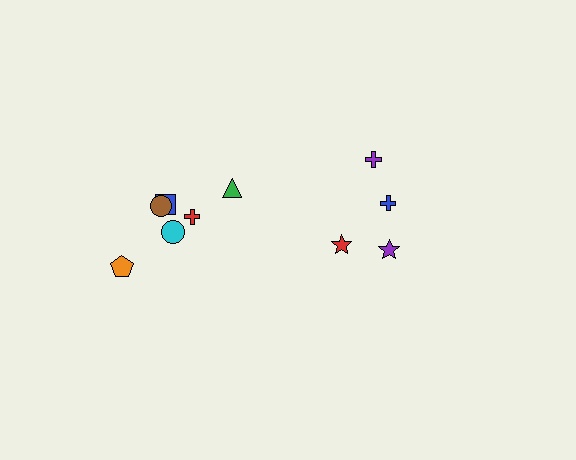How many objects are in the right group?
There are 4 objects.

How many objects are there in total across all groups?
There are 10 objects.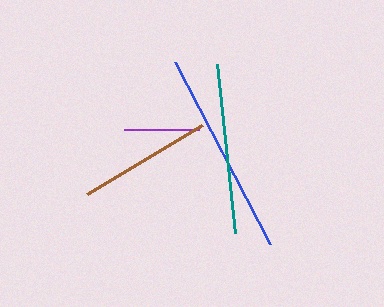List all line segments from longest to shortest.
From longest to shortest: blue, teal, brown, purple.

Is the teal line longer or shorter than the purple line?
The teal line is longer than the purple line.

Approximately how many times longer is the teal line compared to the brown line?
The teal line is approximately 1.3 times the length of the brown line.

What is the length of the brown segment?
The brown segment is approximately 134 pixels long.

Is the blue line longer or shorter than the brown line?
The blue line is longer than the brown line.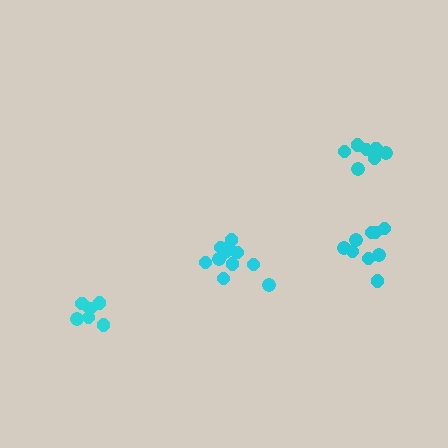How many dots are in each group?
Group 1: 6 dots, Group 2: 7 dots, Group 3: 11 dots, Group 4: 9 dots (33 total).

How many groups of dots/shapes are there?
There are 4 groups.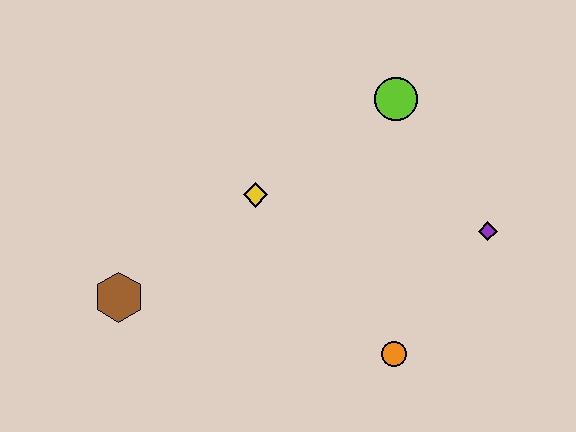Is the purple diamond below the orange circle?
No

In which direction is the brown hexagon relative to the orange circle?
The brown hexagon is to the left of the orange circle.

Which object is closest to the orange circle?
The purple diamond is closest to the orange circle.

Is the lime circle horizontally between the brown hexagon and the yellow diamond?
No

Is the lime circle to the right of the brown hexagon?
Yes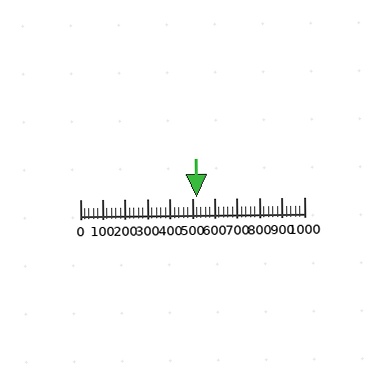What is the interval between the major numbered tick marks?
The major tick marks are spaced 100 units apart.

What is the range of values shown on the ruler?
The ruler shows values from 0 to 1000.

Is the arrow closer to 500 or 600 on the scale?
The arrow is closer to 500.